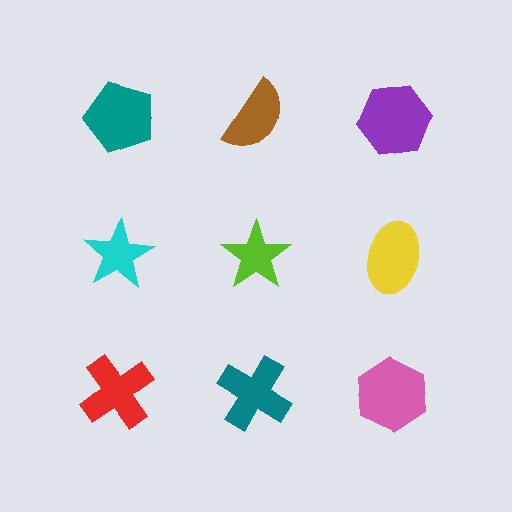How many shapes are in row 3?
3 shapes.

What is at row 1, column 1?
A teal pentagon.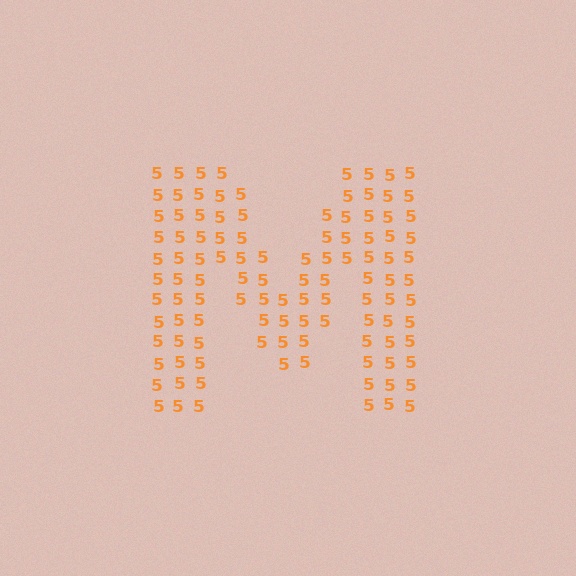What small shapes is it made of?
It is made of small digit 5's.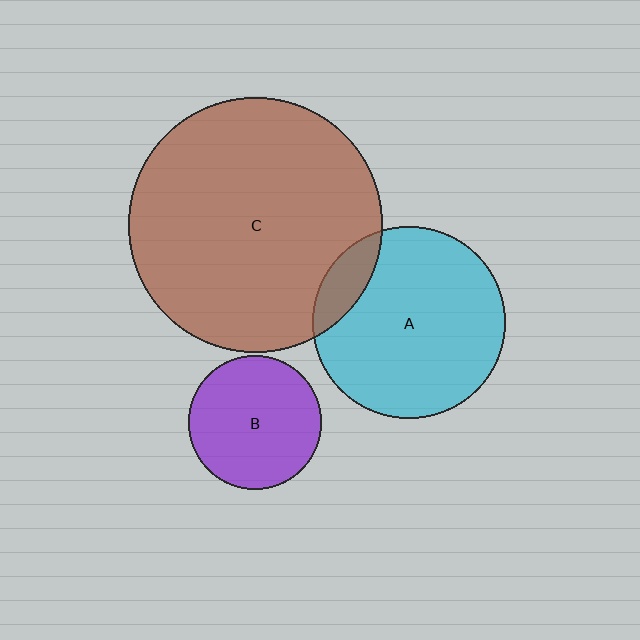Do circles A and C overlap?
Yes.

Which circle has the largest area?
Circle C (brown).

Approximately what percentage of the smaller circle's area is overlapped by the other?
Approximately 15%.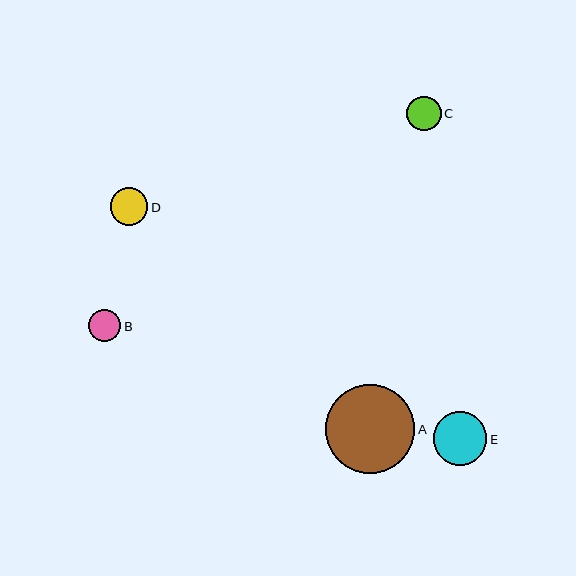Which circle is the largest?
Circle A is the largest with a size of approximately 89 pixels.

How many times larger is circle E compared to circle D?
Circle E is approximately 1.4 times the size of circle D.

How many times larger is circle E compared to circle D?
Circle E is approximately 1.4 times the size of circle D.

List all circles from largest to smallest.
From largest to smallest: A, E, D, C, B.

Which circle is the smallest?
Circle B is the smallest with a size of approximately 32 pixels.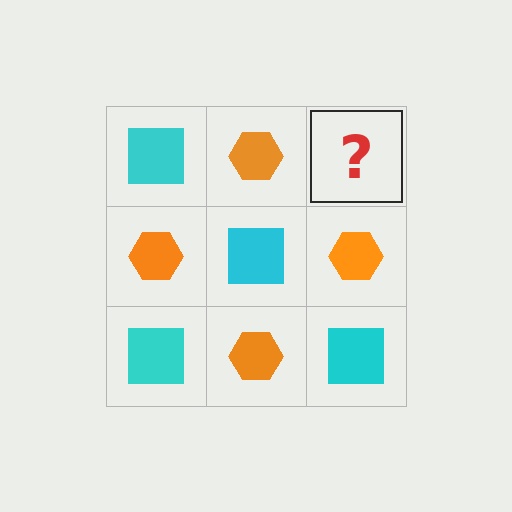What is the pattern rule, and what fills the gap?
The rule is that it alternates cyan square and orange hexagon in a checkerboard pattern. The gap should be filled with a cyan square.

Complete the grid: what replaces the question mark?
The question mark should be replaced with a cyan square.